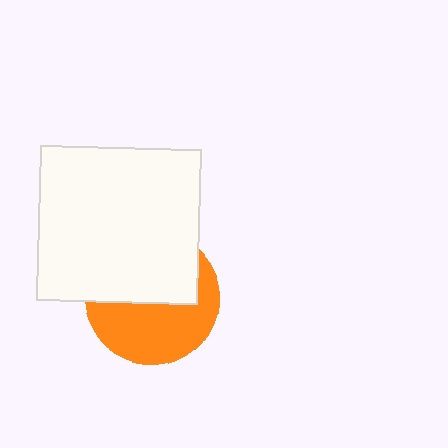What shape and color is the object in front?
The object in front is a white rectangle.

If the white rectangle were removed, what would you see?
You would see the complete orange circle.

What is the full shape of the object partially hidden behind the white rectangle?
The partially hidden object is an orange circle.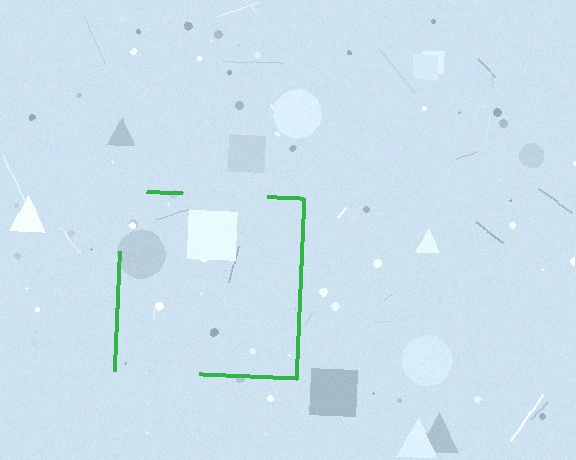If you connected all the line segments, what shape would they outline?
They would outline a square.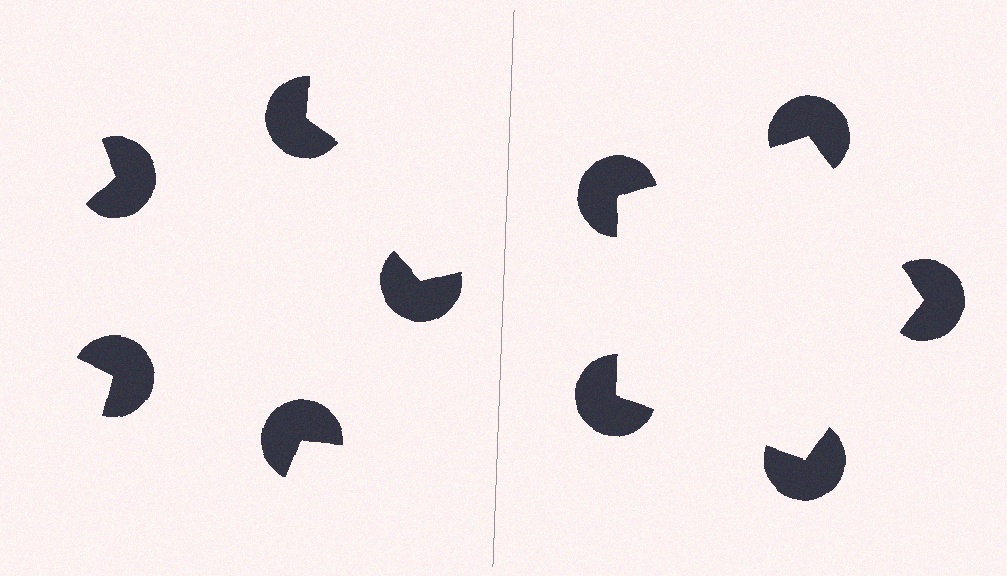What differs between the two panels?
The pac-man discs are positioned identically on both sides; only the wedge orientations differ. On the right they align to a pentagon; on the left they are misaligned.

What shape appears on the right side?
An illusory pentagon.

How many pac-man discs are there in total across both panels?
10 — 5 on each side.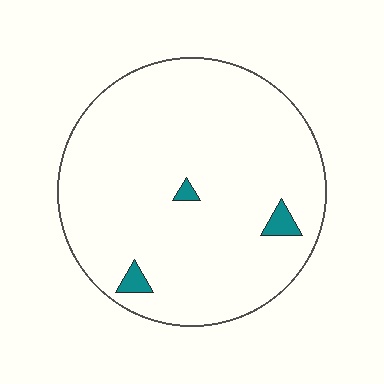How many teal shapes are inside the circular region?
3.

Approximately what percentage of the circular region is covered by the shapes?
Approximately 5%.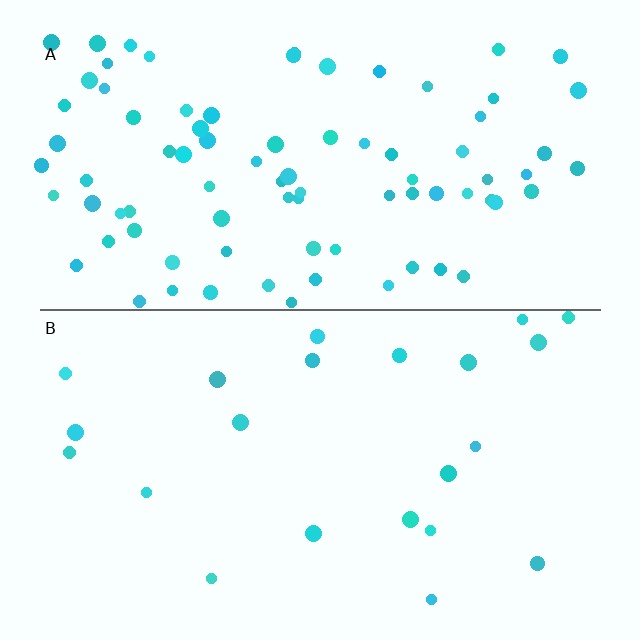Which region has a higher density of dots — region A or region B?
A (the top).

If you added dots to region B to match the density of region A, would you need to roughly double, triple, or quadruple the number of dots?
Approximately quadruple.